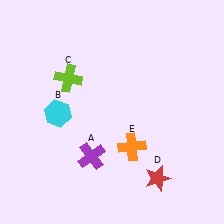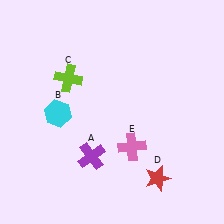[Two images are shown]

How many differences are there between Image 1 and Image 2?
There is 1 difference between the two images.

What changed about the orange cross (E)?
In Image 1, E is orange. In Image 2, it changed to pink.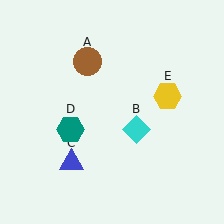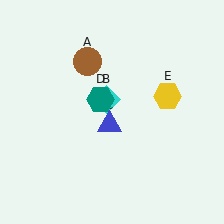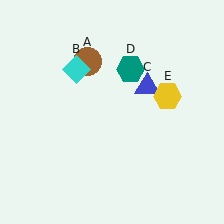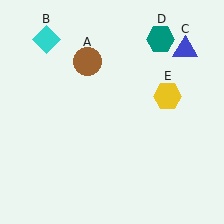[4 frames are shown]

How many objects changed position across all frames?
3 objects changed position: cyan diamond (object B), blue triangle (object C), teal hexagon (object D).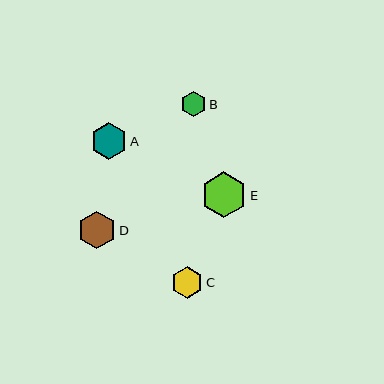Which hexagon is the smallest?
Hexagon B is the smallest with a size of approximately 25 pixels.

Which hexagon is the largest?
Hexagon E is the largest with a size of approximately 46 pixels.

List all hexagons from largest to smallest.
From largest to smallest: E, D, A, C, B.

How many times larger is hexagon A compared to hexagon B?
Hexagon A is approximately 1.5 times the size of hexagon B.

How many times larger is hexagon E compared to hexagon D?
Hexagon E is approximately 1.2 times the size of hexagon D.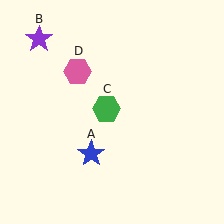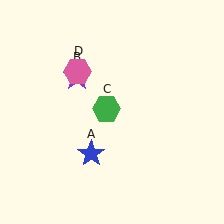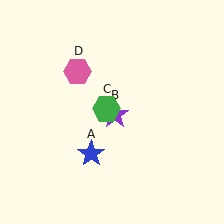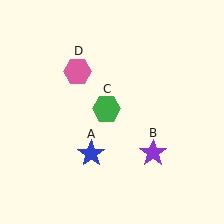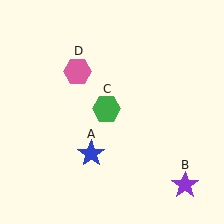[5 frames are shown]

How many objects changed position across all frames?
1 object changed position: purple star (object B).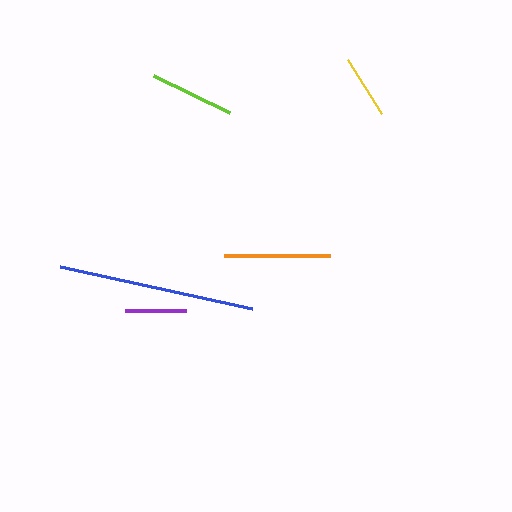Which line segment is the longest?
The blue line is the longest at approximately 197 pixels.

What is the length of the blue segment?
The blue segment is approximately 197 pixels long.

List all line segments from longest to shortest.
From longest to shortest: blue, orange, lime, yellow, purple.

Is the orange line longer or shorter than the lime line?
The orange line is longer than the lime line.